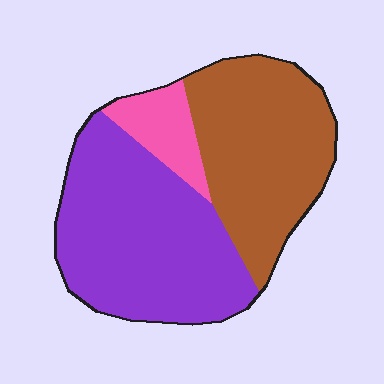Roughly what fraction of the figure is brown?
Brown takes up about two fifths (2/5) of the figure.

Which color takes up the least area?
Pink, at roughly 10%.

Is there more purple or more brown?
Purple.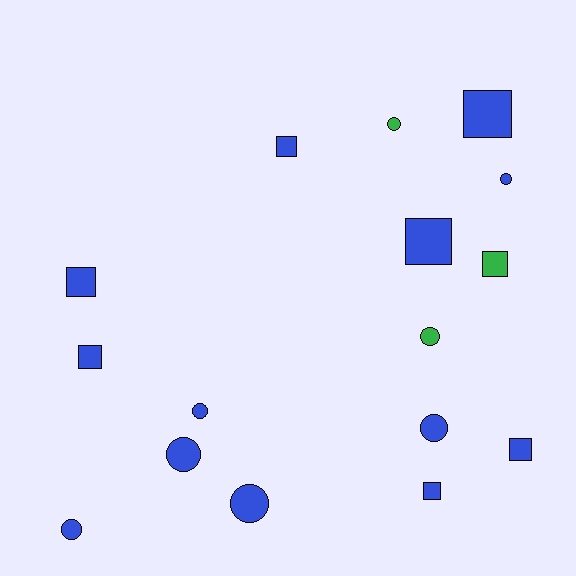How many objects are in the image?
There are 16 objects.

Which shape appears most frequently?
Square, with 8 objects.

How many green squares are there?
There is 1 green square.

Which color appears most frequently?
Blue, with 13 objects.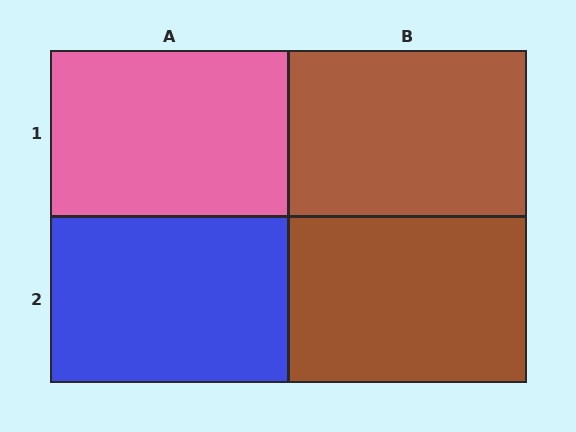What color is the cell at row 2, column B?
Brown.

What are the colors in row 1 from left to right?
Pink, brown.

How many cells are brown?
2 cells are brown.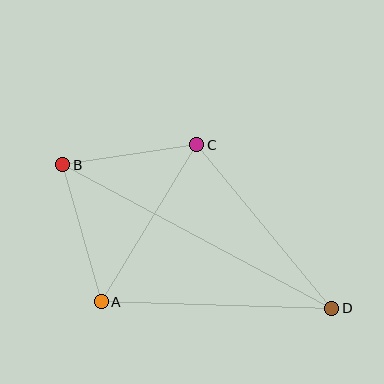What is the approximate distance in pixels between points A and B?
The distance between A and B is approximately 142 pixels.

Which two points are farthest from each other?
Points B and D are farthest from each other.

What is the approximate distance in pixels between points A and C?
The distance between A and C is approximately 184 pixels.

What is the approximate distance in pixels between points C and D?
The distance between C and D is approximately 212 pixels.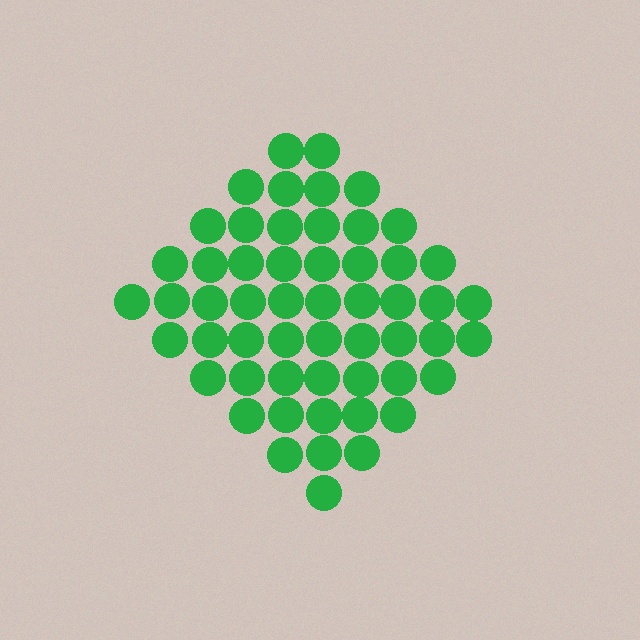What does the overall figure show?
The overall figure shows a diamond.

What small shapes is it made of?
It is made of small circles.